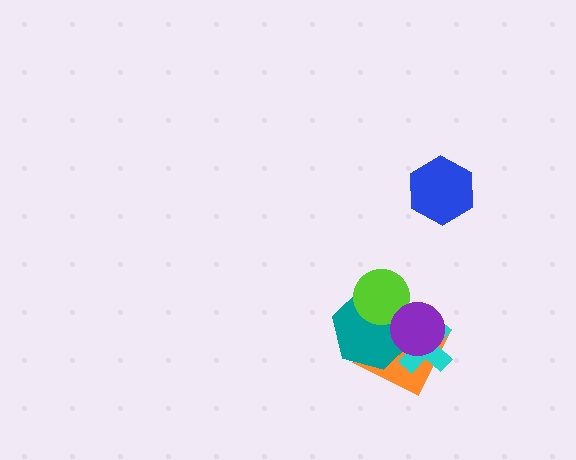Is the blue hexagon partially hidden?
No, no other shape covers it.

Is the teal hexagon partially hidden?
Yes, it is partially covered by another shape.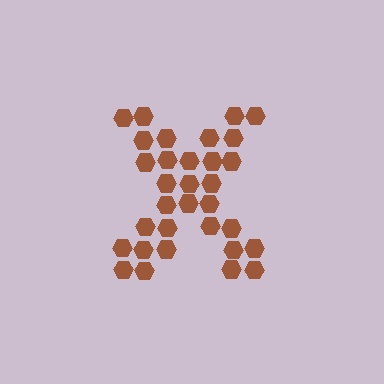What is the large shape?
The large shape is the letter X.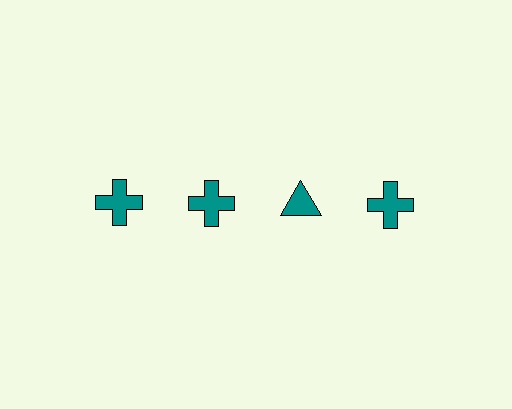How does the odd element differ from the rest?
It has a different shape: triangle instead of cross.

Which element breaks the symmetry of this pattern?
The teal triangle in the top row, center column breaks the symmetry. All other shapes are teal crosses.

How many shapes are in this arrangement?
There are 4 shapes arranged in a grid pattern.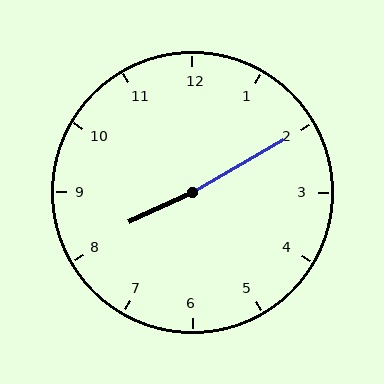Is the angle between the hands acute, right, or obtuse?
It is obtuse.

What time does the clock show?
8:10.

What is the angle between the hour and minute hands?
Approximately 175 degrees.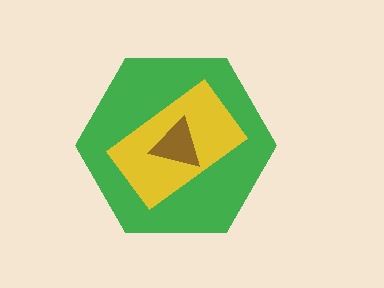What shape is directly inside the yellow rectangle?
The brown triangle.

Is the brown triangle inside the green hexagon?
Yes.